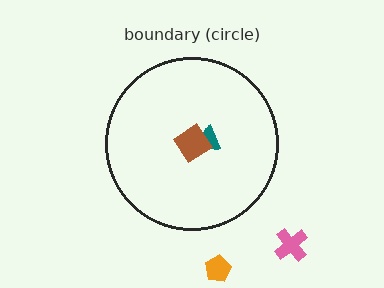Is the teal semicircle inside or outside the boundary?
Inside.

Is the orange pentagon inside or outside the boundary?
Outside.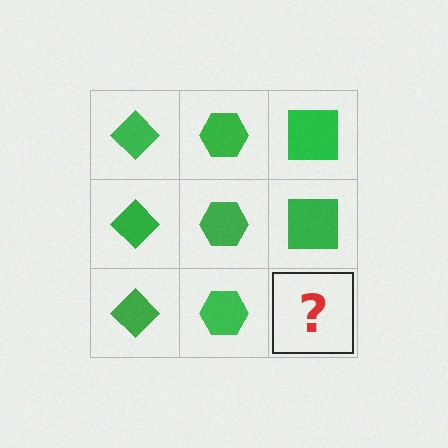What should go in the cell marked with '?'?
The missing cell should contain a green square.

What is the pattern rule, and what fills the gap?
The rule is that each column has a consistent shape. The gap should be filled with a green square.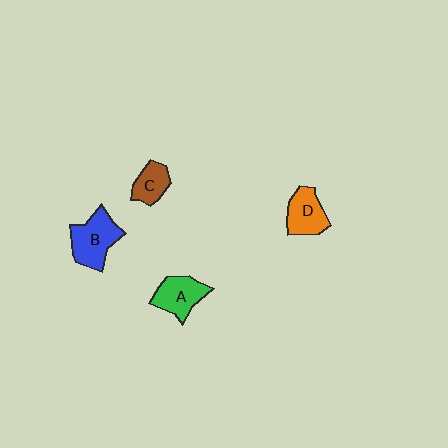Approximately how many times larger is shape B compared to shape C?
Approximately 1.7 times.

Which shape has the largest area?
Shape B (blue).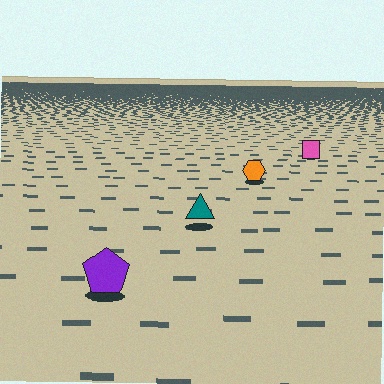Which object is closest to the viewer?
The purple pentagon is closest. The texture marks near it are larger and more spread out.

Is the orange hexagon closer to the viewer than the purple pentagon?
No. The purple pentagon is closer — you can tell from the texture gradient: the ground texture is coarser near it.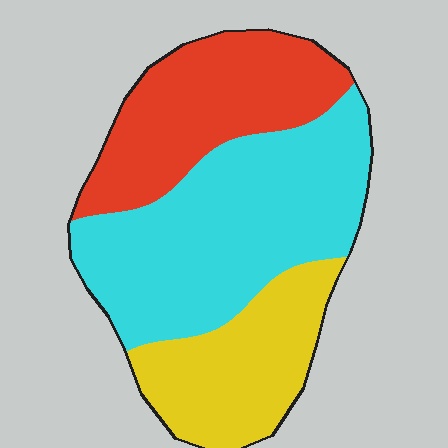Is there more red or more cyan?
Cyan.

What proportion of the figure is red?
Red covers 29% of the figure.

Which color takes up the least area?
Yellow, at roughly 25%.